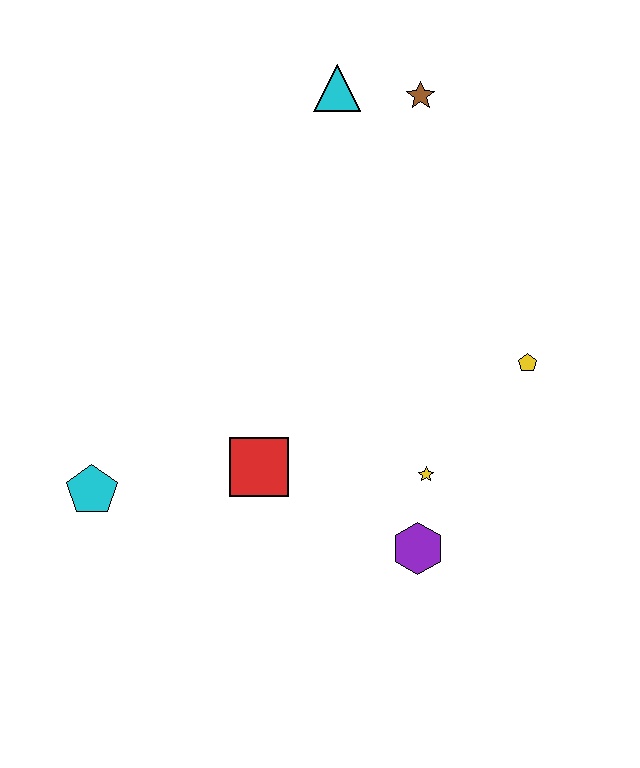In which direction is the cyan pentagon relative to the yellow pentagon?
The cyan pentagon is to the left of the yellow pentagon.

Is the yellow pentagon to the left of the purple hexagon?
No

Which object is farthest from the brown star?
The cyan pentagon is farthest from the brown star.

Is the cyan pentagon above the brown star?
No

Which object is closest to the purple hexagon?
The yellow star is closest to the purple hexagon.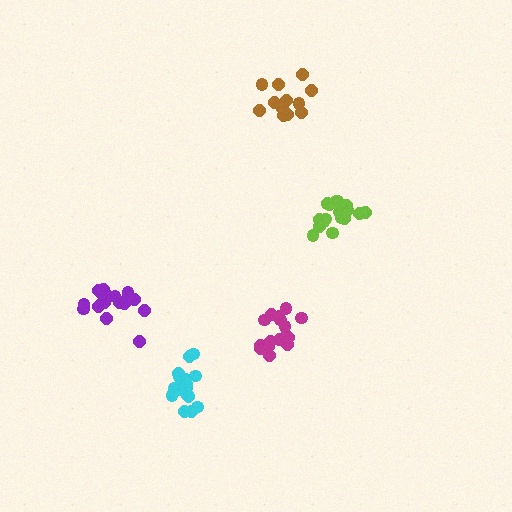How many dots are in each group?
Group 1: 18 dots, Group 2: 18 dots, Group 3: 12 dots, Group 4: 18 dots, Group 5: 17 dots (83 total).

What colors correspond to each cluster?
The clusters are colored: lime, cyan, brown, purple, magenta.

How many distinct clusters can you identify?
There are 5 distinct clusters.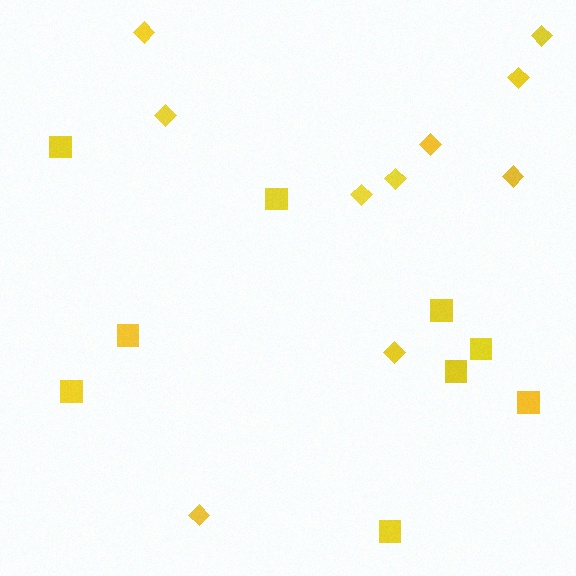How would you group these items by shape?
There are 2 groups: one group of squares (9) and one group of diamonds (10).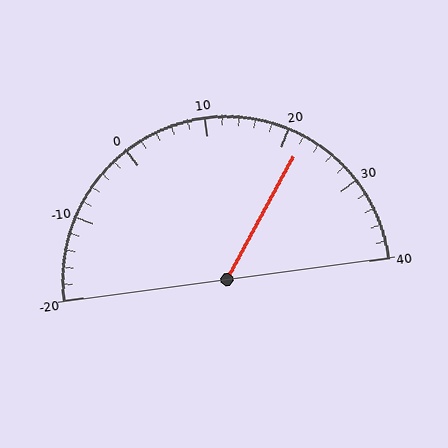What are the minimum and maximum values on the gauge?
The gauge ranges from -20 to 40.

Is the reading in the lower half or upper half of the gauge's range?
The reading is in the upper half of the range (-20 to 40).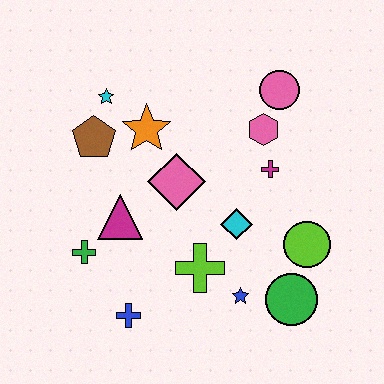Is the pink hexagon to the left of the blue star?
No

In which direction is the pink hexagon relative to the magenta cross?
The pink hexagon is above the magenta cross.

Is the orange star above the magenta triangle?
Yes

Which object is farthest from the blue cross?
The pink circle is farthest from the blue cross.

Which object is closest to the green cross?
The magenta triangle is closest to the green cross.